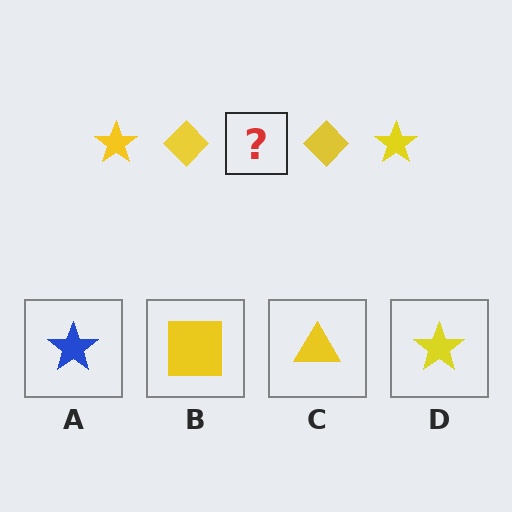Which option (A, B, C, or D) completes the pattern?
D.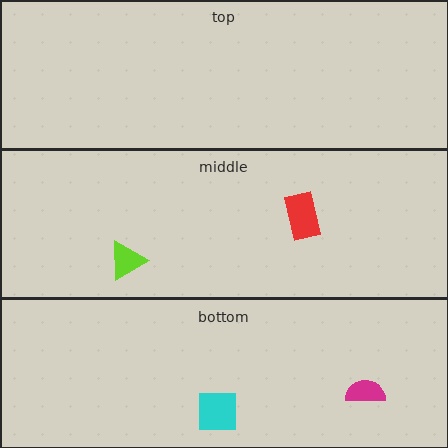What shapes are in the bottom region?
The cyan square, the magenta semicircle.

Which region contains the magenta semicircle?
The bottom region.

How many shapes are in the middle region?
2.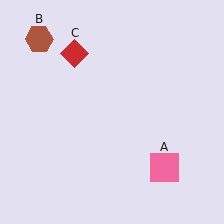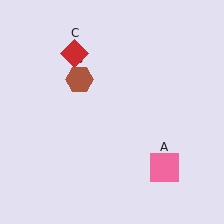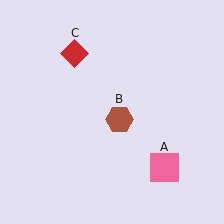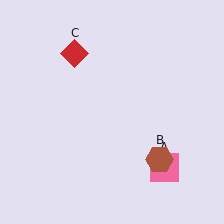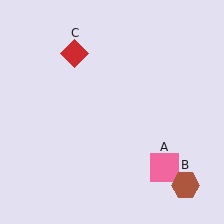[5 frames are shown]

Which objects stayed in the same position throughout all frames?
Pink square (object A) and red diamond (object C) remained stationary.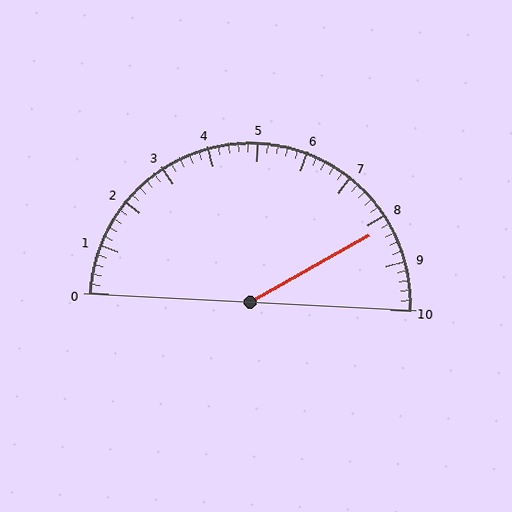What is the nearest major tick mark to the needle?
The nearest major tick mark is 8.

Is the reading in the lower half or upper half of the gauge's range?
The reading is in the upper half of the range (0 to 10).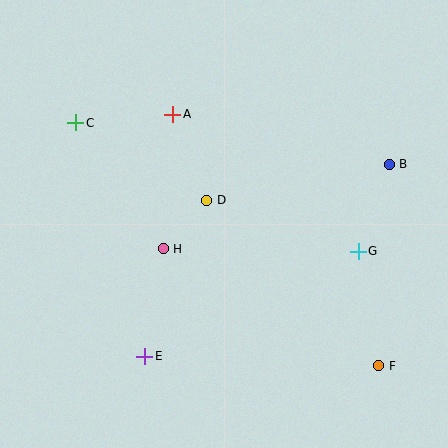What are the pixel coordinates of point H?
Point H is at (163, 249).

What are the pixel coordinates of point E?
Point E is at (145, 356).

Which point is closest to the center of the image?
Point D at (207, 200) is closest to the center.